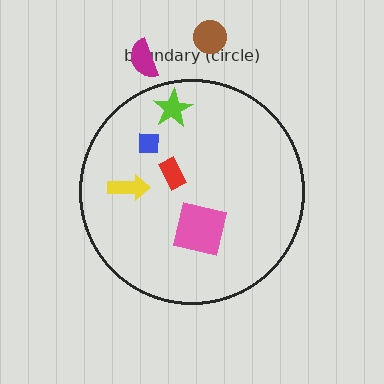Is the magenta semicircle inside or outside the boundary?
Outside.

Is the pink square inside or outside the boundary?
Inside.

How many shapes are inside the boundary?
5 inside, 2 outside.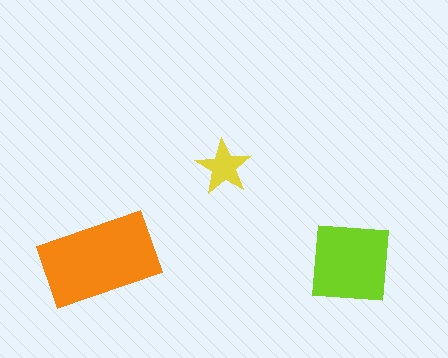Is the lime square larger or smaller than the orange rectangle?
Smaller.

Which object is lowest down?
The lime square is bottommost.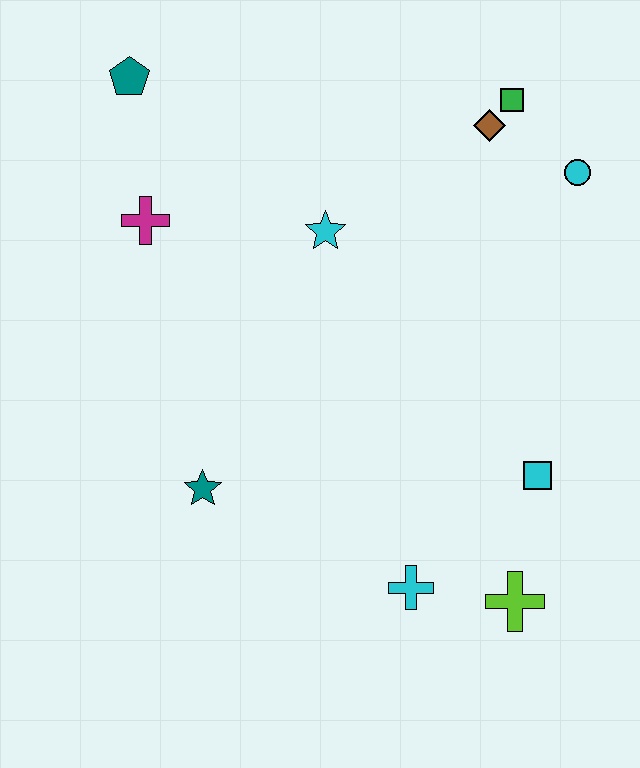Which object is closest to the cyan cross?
The lime cross is closest to the cyan cross.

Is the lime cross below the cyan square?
Yes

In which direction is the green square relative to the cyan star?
The green square is to the right of the cyan star.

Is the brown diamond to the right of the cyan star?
Yes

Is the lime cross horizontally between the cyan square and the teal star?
Yes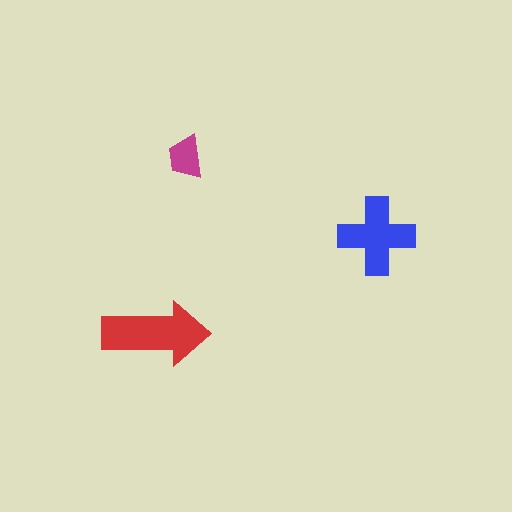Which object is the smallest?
The magenta trapezoid.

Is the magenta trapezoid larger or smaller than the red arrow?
Smaller.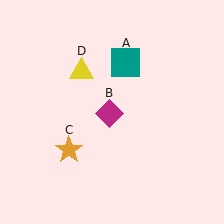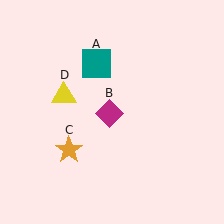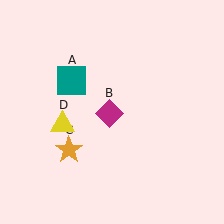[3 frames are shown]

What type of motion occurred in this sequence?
The teal square (object A), yellow triangle (object D) rotated counterclockwise around the center of the scene.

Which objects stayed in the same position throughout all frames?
Magenta diamond (object B) and orange star (object C) remained stationary.